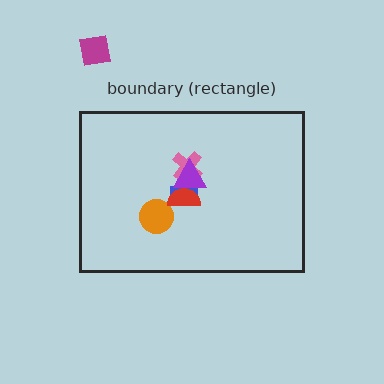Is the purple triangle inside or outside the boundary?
Inside.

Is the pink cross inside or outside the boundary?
Inside.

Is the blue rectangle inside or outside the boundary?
Inside.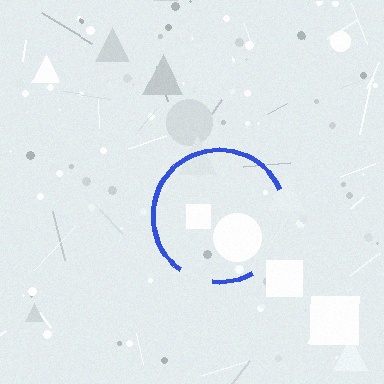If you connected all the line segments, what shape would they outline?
They would outline a circle.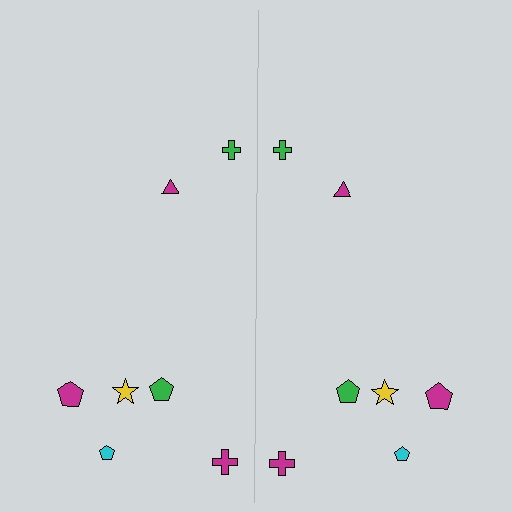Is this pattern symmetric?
Yes, this pattern has bilateral (reflection) symmetry.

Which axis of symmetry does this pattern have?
The pattern has a vertical axis of symmetry running through the center of the image.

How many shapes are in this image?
There are 14 shapes in this image.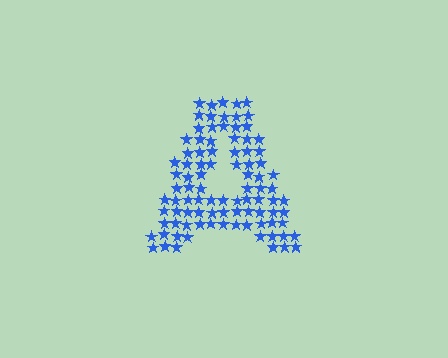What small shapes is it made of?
It is made of small stars.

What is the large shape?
The large shape is the letter A.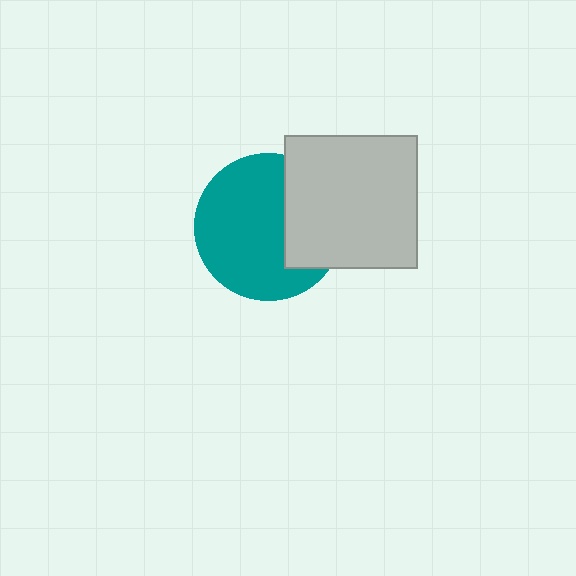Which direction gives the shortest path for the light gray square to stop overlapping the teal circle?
Moving right gives the shortest separation.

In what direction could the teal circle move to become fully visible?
The teal circle could move left. That would shift it out from behind the light gray square entirely.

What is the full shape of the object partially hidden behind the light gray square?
The partially hidden object is a teal circle.